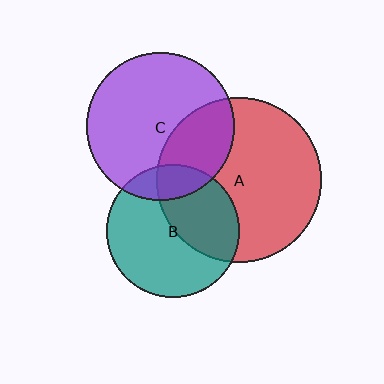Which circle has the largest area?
Circle A (red).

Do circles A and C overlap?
Yes.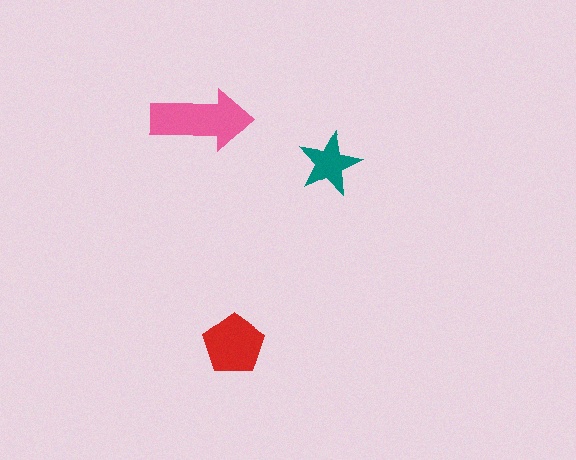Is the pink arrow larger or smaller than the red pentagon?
Larger.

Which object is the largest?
The pink arrow.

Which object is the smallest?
The teal star.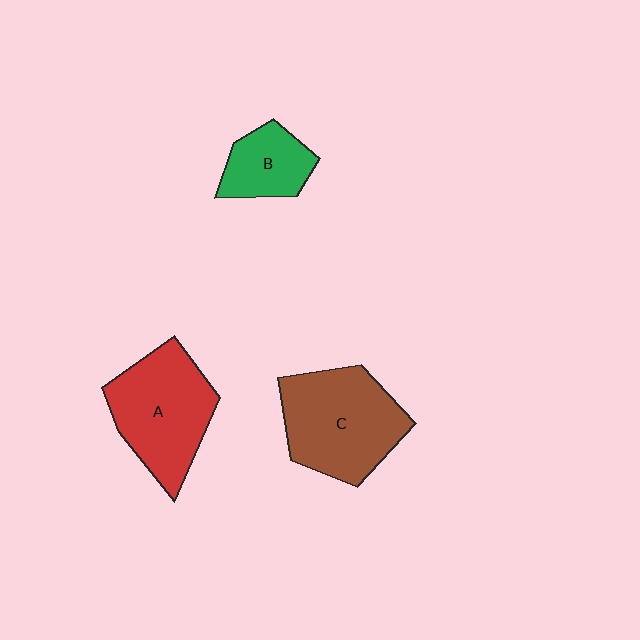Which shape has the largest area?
Shape C (brown).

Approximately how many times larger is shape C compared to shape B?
Approximately 2.0 times.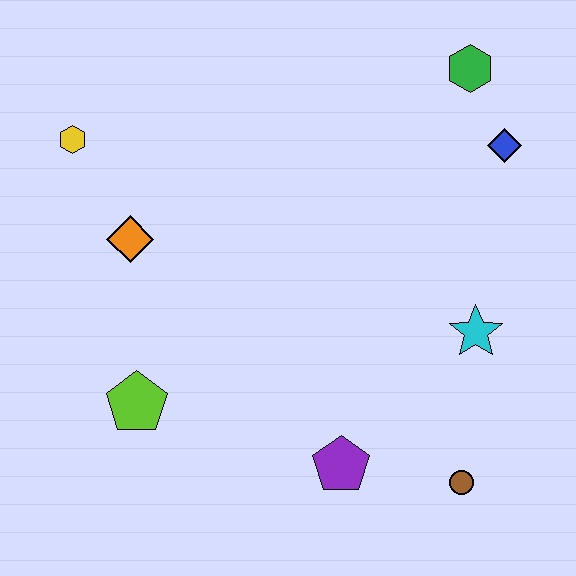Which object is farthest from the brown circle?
The yellow hexagon is farthest from the brown circle.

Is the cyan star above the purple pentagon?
Yes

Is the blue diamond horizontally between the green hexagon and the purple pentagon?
No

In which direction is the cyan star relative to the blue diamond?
The cyan star is below the blue diamond.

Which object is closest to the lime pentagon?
The orange diamond is closest to the lime pentagon.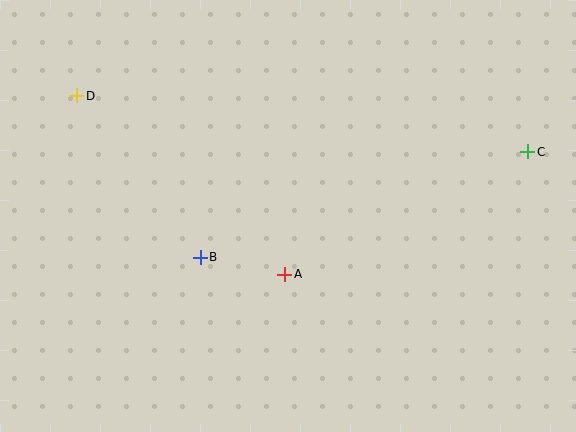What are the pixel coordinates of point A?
Point A is at (285, 274).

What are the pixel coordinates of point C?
Point C is at (528, 152).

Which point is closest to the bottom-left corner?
Point B is closest to the bottom-left corner.